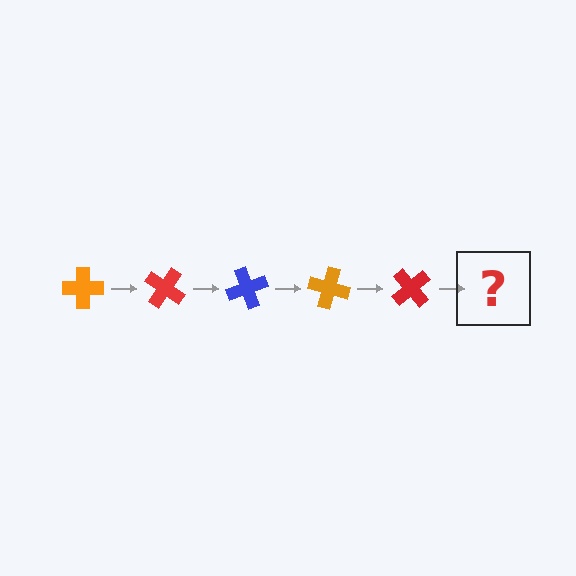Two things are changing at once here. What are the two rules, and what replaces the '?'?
The two rules are that it rotates 35 degrees each step and the color cycles through orange, red, and blue. The '?' should be a blue cross, rotated 175 degrees from the start.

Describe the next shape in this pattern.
It should be a blue cross, rotated 175 degrees from the start.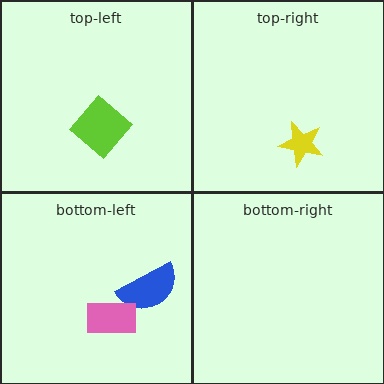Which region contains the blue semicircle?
The bottom-left region.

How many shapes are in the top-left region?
1.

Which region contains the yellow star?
The top-right region.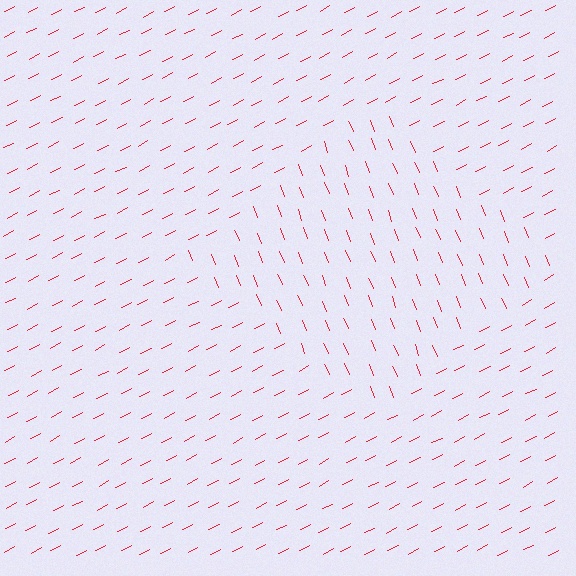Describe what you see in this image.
The image is filled with small red line segments. A diamond region in the image has lines oriented differently from the surrounding lines, creating a visible texture boundary.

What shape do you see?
I see a diamond.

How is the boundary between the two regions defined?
The boundary is defined purely by a change in line orientation (approximately 85 degrees difference). All lines are the same color and thickness.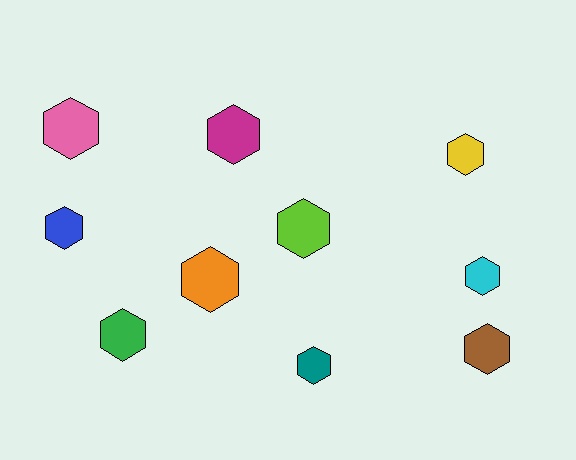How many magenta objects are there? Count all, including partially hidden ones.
There is 1 magenta object.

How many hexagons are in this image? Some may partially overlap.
There are 10 hexagons.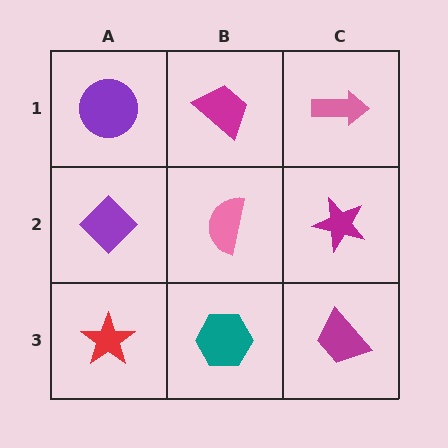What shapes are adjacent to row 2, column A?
A purple circle (row 1, column A), a red star (row 3, column A), a pink semicircle (row 2, column B).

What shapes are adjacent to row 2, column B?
A magenta trapezoid (row 1, column B), a teal hexagon (row 3, column B), a purple diamond (row 2, column A), a magenta star (row 2, column C).